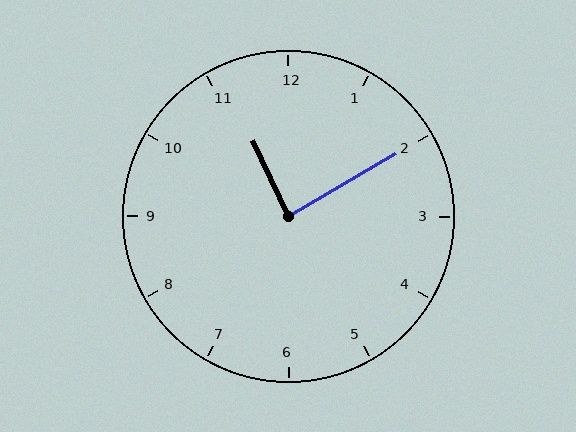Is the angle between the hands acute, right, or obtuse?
It is right.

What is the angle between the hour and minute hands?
Approximately 85 degrees.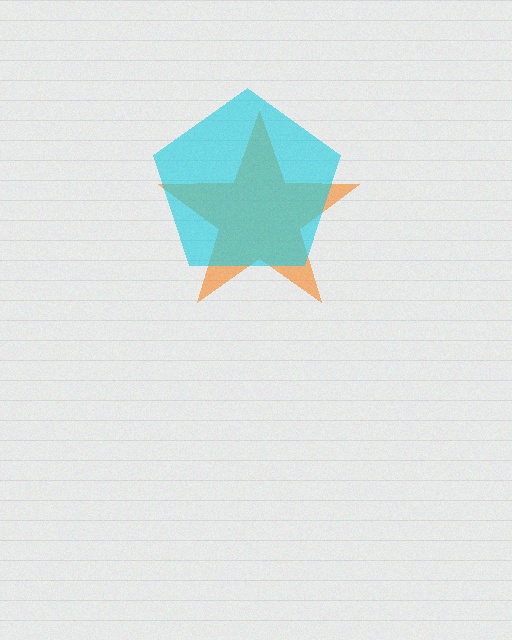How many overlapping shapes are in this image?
There are 2 overlapping shapes in the image.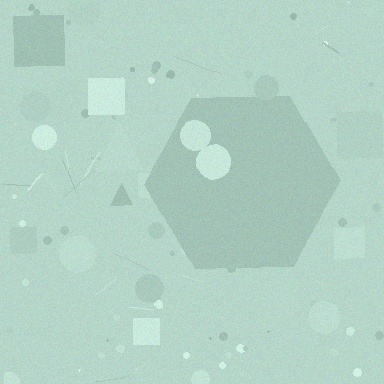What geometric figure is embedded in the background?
A hexagon is embedded in the background.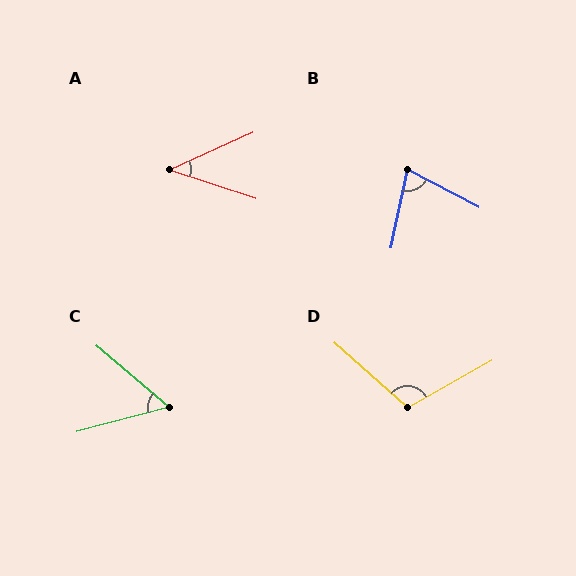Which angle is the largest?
D, at approximately 109 degrees.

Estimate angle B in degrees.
Approximately 74 degrees.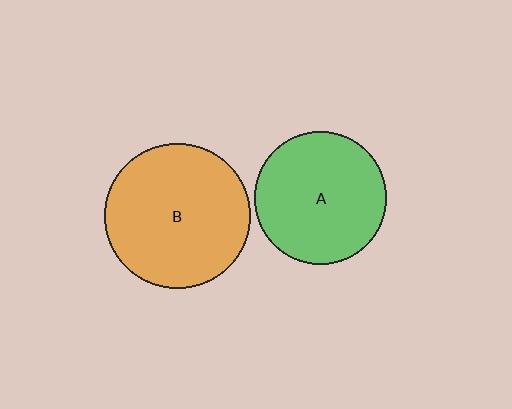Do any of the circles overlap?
No, none of the circles overlap.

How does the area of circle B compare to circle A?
Approximately 1.2 times.